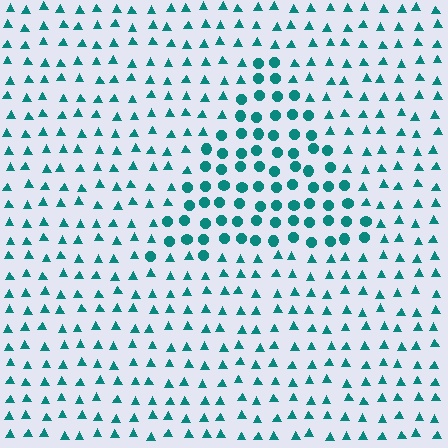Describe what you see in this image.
The image is filled with small teal elements arranged in a uniform grid. A triangle-shaped region contains circles, while the surrounding area contains triangles. The boundary is defined purely by the change in element shape.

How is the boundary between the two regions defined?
The boundary is defined by a change in element shape: circles inside vs. triangles outside. All elements share the same color and spacing.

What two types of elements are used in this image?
The image uses circles inside the triangle region and triangles outside it.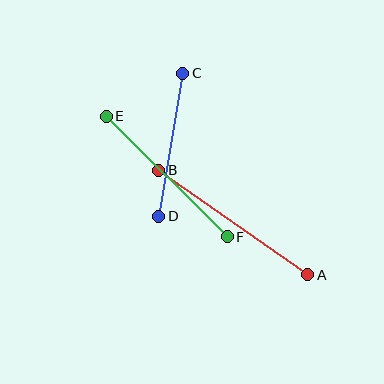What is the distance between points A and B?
The distance is approximately 182 pixels.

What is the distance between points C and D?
The distance is approximately 145 pixels.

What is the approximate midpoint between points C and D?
The midpoint is at approximately (171, 145) pixels.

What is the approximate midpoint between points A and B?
The midpoint is at approximately (233, 222) pixels.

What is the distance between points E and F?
The distance is approximately 171 pixels.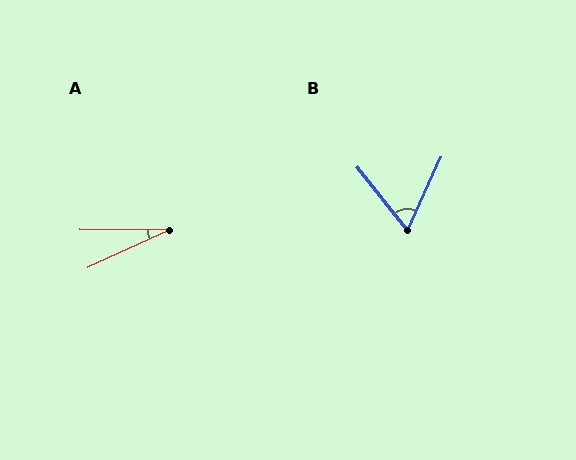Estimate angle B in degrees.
Approximately 63 degrees.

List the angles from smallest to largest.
A (25°), B (63°).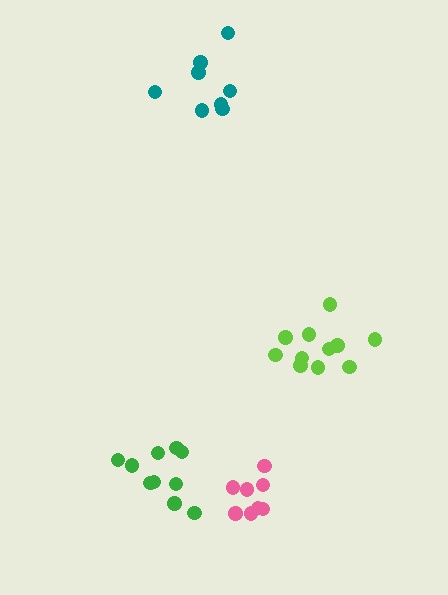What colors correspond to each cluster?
The clusters are colored: green, teal, lime, pink.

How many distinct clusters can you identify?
There are 4 distinct clusters.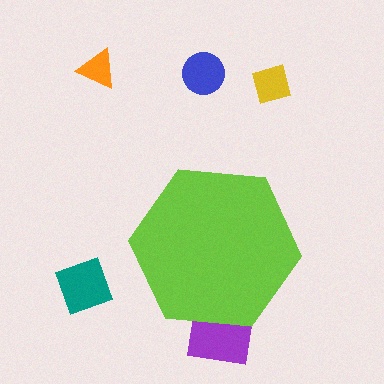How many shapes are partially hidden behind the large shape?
1 shape is partially hidden.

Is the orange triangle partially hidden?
No, the orange triangle is fully visible.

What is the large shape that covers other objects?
A lime hexagon.